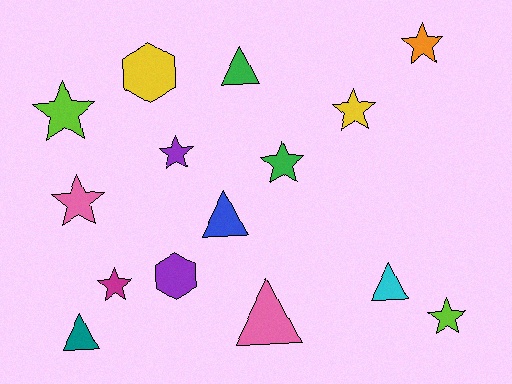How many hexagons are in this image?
There are 2 hexagons.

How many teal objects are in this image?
There is 1 teal object.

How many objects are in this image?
There are 15 objects.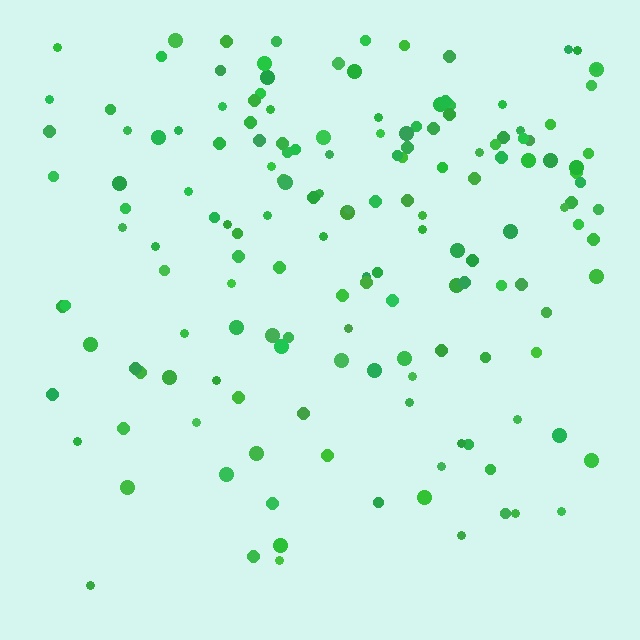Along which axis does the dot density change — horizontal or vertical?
Vertical.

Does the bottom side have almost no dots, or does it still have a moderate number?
Still a moderate number, just noticeably fewer than the top.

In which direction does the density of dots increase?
From bottom to top, with the top side densest.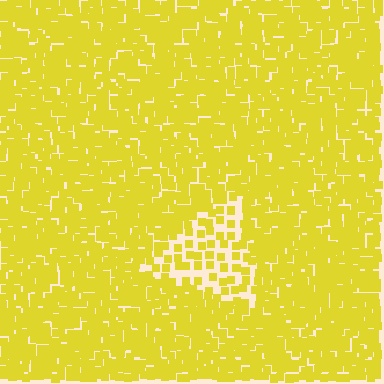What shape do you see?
I see a triangle.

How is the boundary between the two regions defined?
The boundary is defined by a change in element density (approximately 2.4x ratio). All elements are the same color, size, and shape.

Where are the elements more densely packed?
The elements are more densely packed outside the triangle boundary.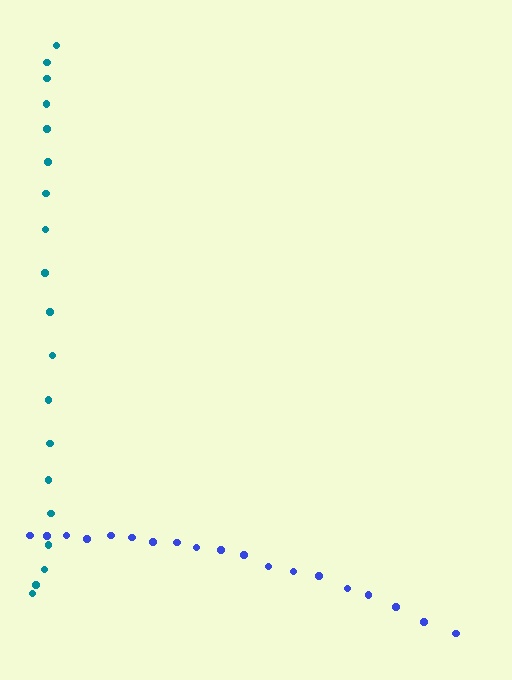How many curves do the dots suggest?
There are 2 distinct paths.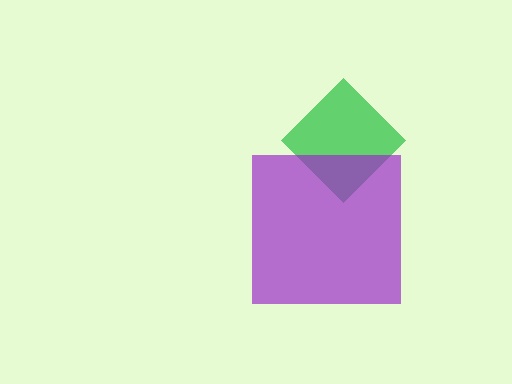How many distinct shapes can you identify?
There are 2 distinct shapes: a green diamond, a purple square.